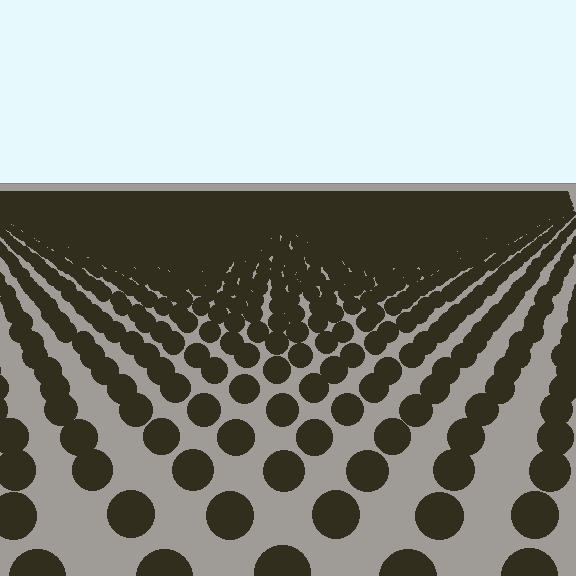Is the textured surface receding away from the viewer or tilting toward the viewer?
The surface is receding away from the viewer. Texture elements get smaller and denser toward the top.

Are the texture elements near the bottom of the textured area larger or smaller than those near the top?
Larger. Near the bottom, elements are closer to the viewer and appear at a bigger on-screen size.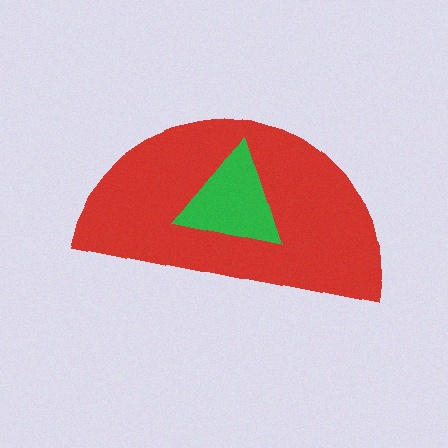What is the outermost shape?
The red semicircle.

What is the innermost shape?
The green triangle.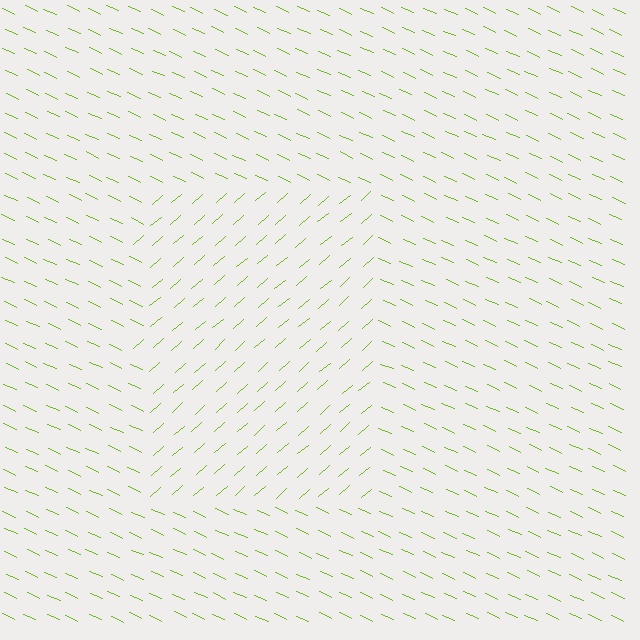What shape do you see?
I see a rectangle.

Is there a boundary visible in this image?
Yes, there is a texture boundary formed by a change in line orientation.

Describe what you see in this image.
The image is filled with small lime line segments. A rectangle region in the image has lines oriented differently from the surrounding lines, creating a visible texture boundary.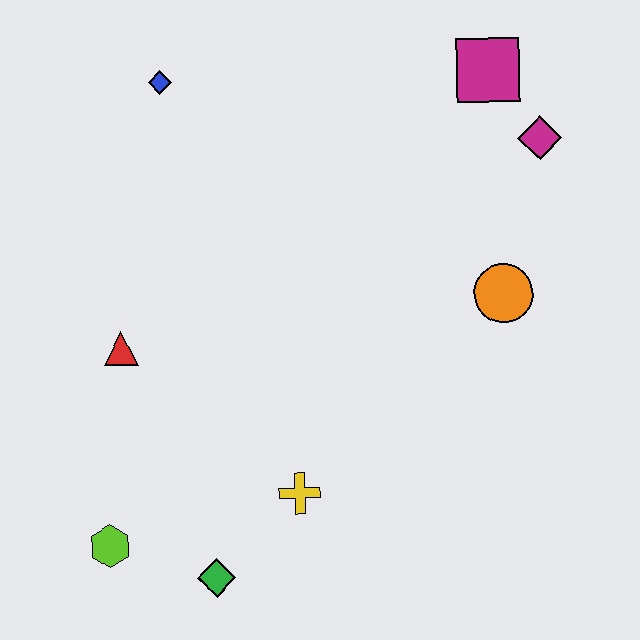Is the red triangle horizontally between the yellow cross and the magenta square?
No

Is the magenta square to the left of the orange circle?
Yes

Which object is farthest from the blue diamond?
The green diamond is farthest from the blue diamond.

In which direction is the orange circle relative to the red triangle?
The orange circle is to the right of the red triangle.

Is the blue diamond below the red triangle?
No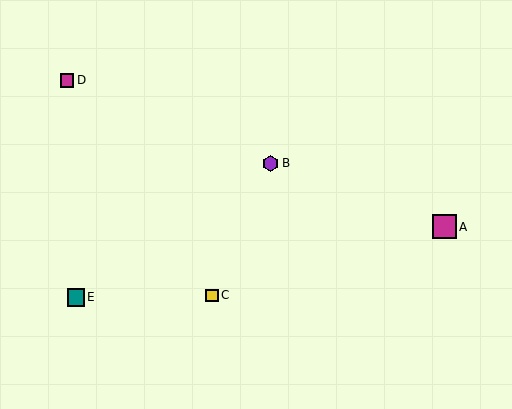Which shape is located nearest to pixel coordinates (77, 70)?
The magenta square (labeled D) at (67, 80) is nearest to that location.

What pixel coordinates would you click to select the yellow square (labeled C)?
Click at (212, 295) to select the yellow square C.